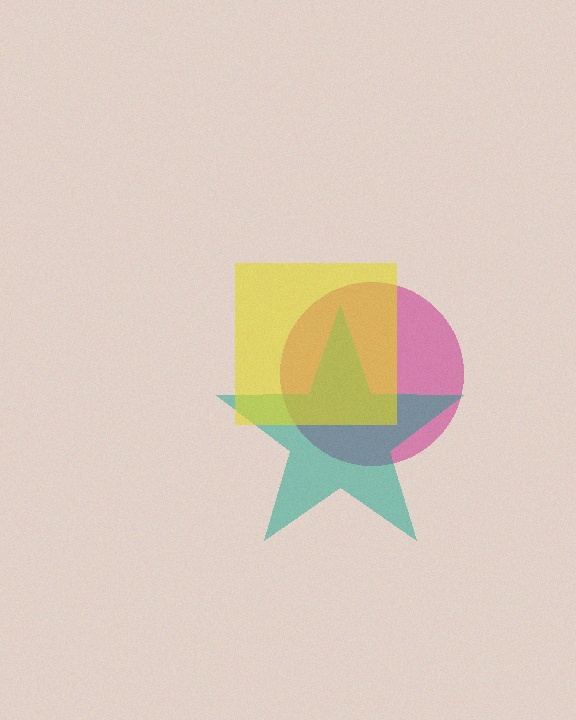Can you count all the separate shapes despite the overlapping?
Yes, there are 3 separate shapes.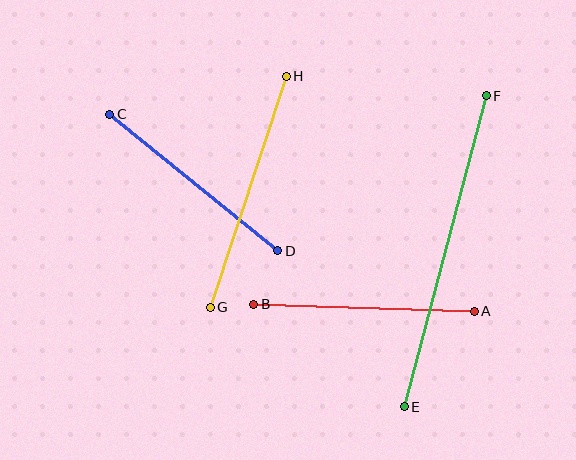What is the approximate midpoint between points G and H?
The midpoint is at approximately (248, 192) pixels.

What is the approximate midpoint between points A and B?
The midpoint is at approximately (364, 308) pixels.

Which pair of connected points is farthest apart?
Points E and F are farthest apart.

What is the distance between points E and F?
The distance is approximately 321 pixels.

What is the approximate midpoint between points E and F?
The midpoint is at approximately (445, 251) pixels.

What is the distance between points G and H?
The distance is approximately 243 pixels.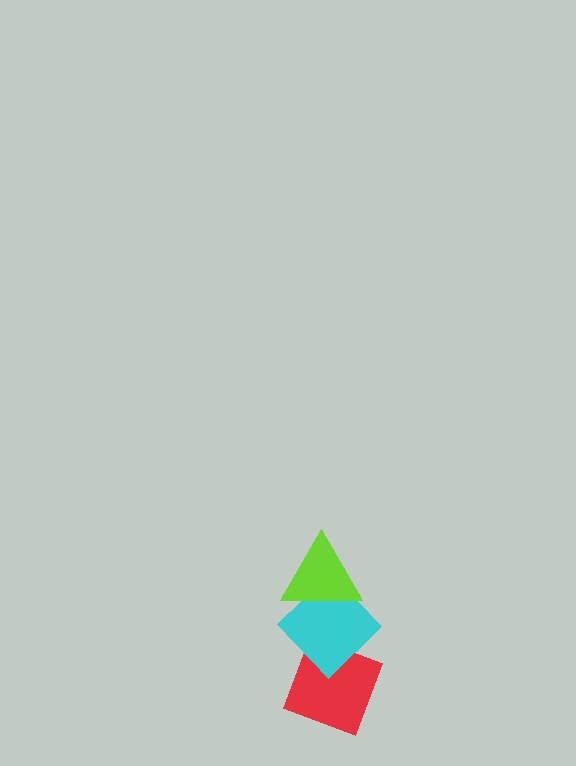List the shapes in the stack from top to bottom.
From top to bottom: the lime triangle, the cyan diamond, the red diamond.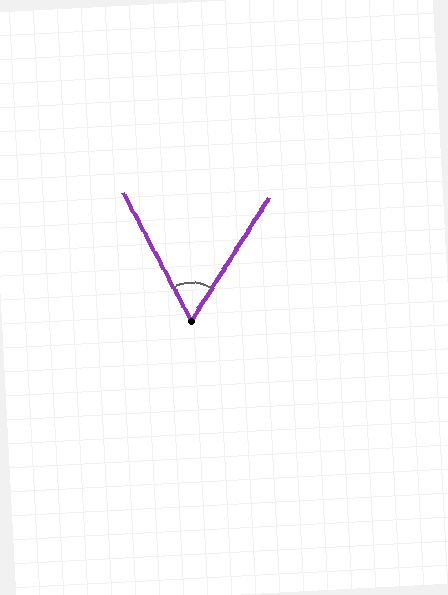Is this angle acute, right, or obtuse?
It is acute.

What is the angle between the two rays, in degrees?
Approximately 60 degrees.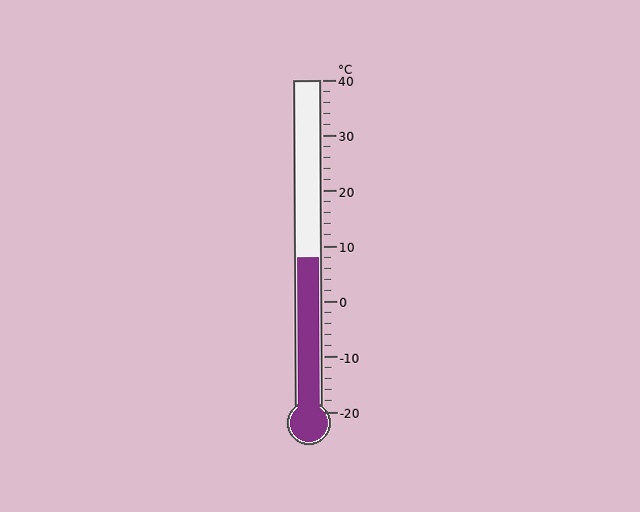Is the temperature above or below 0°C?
The temperature is above 0°C.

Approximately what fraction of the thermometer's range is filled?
The thermometer is filled to approximately 45% of its range.